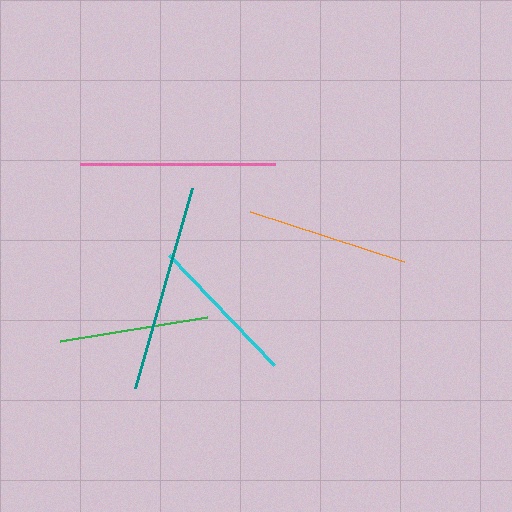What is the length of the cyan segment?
The cyan segment is approximately 152 pixels long.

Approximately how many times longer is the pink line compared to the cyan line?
The pink line is approximately 1.3 times the length of the cyan line.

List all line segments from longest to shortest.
From longest to shortest: teal, pink, orange, cyan, green.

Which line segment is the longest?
The teal line is the longest at approximately 208 pixels.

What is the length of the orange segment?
The orange segment is approximately 162 pixels long.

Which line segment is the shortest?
The green line is the shortest at approximately 149 pixels.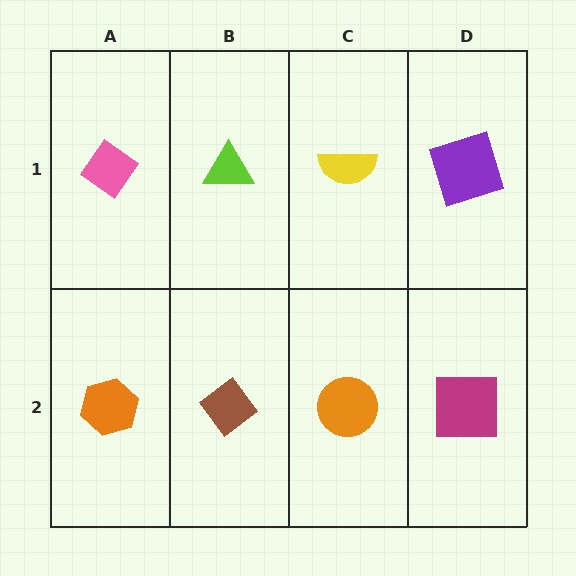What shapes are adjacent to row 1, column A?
An orange hexagon (row 2, column A), a lime triangle (row 1, column B).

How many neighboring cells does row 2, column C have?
3.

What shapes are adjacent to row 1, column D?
A magenta square (row 2, column D), a yellow semicircle (row 1, column C).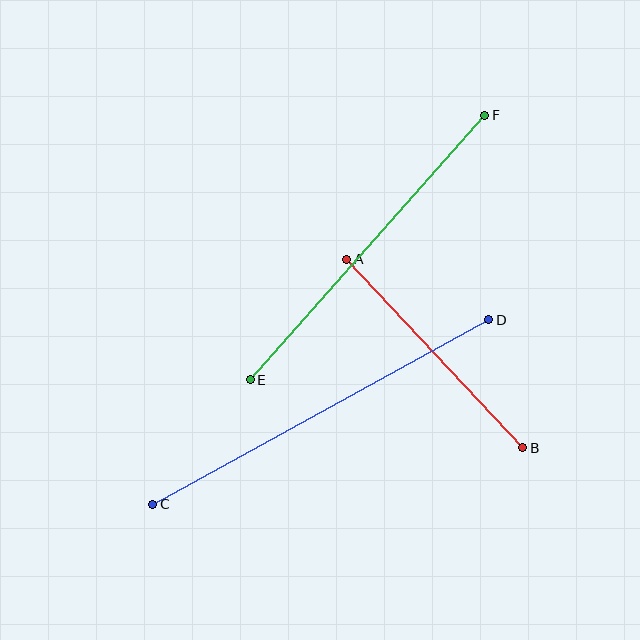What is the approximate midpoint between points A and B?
The midpoint is at approximately (435, 353) pixels.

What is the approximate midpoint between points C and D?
The midpoint is at approximately (321, 412) pixels.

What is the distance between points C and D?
The distance is approximately 383 pixels.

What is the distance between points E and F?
The distance is approximately 354 pixels.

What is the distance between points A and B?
The distance is approximately 258 pixels.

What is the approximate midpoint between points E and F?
The midpoint is at approximately (367, 247) pixels.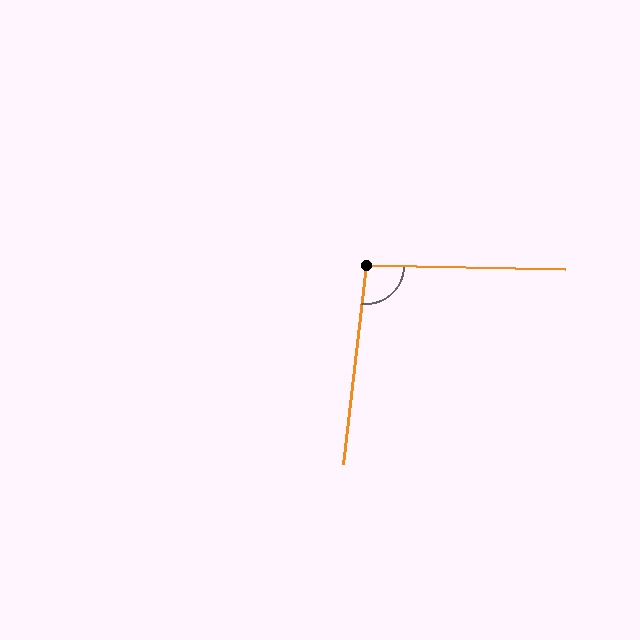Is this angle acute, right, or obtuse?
It is obtuse.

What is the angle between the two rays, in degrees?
Approximately 96 degrees.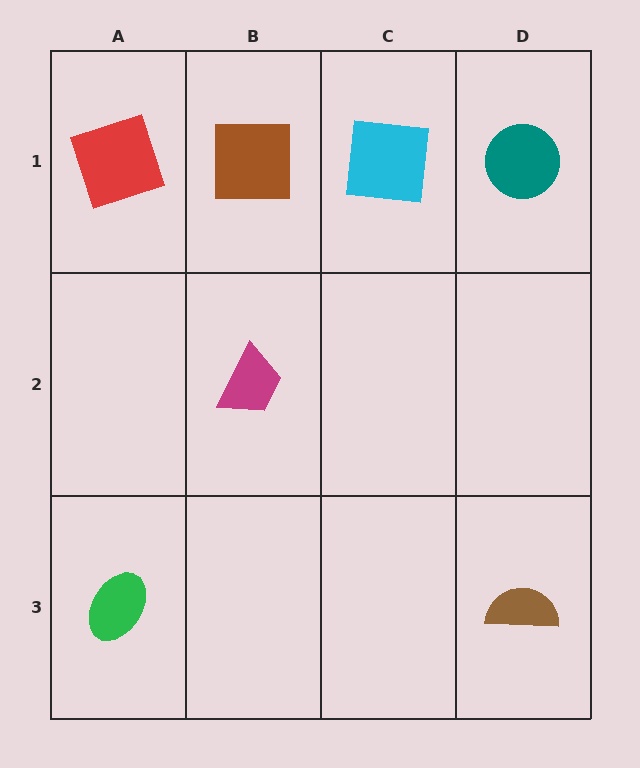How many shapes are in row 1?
4 shapes.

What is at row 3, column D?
A brown semicircle.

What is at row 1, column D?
A teal circle.